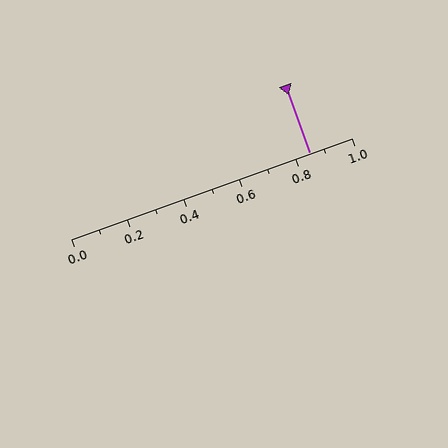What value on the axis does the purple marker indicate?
The marker indicates approximately 0.85.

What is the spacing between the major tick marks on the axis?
The major ticks are spaced 0.2 apart.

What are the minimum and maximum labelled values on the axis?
The axis runs from 0.0 to 1.0.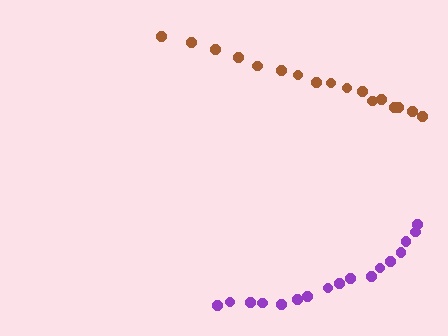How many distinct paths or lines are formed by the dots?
There are 2 distinct paths.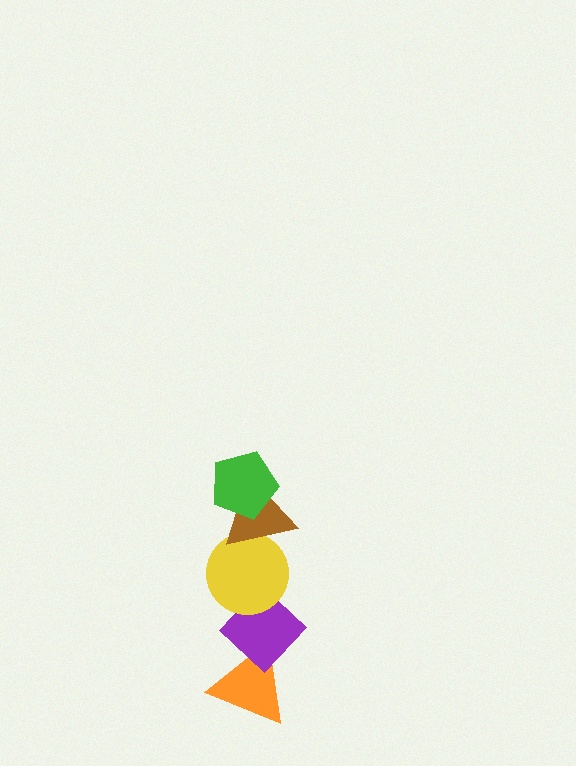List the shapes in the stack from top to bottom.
From top to bottom: the green pentagon, the brown triangle, the yellow circle, the purple diamond, the orange triangle.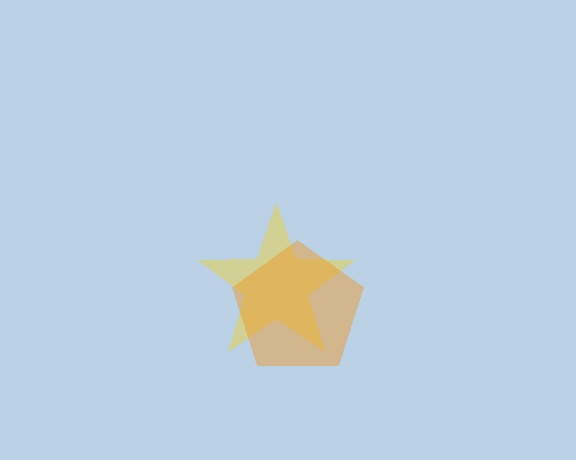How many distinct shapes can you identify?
There are 2 distinct shapes: a yellow star, an orange pentagon.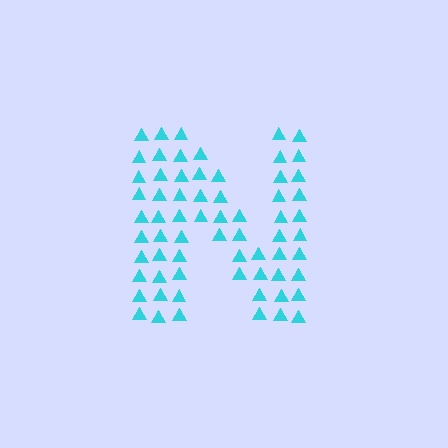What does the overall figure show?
The overall figure shows the letter N.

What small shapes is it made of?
It is made of small triangles.